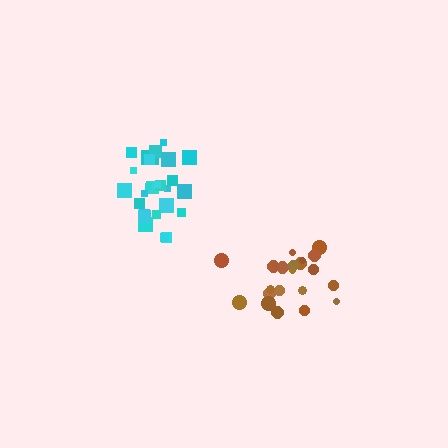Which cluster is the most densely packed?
Cyan.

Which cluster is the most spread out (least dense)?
Brown.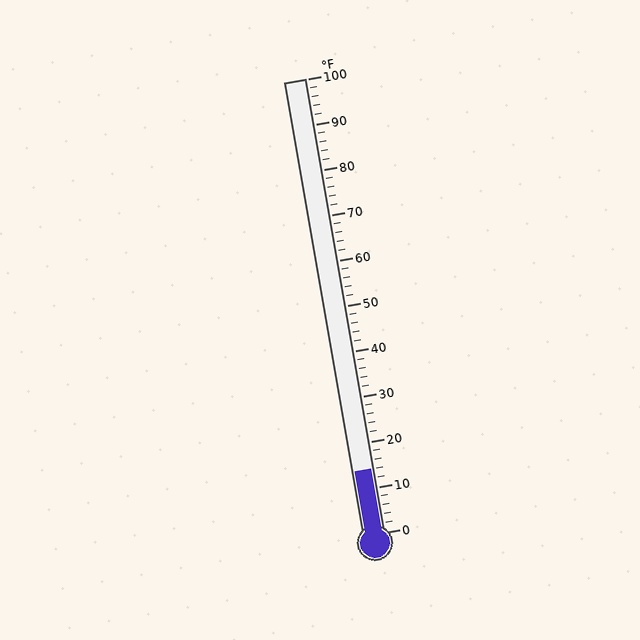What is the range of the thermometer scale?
The thermometer scale ranges from 0°F to 100°F.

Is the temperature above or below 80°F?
The temperature is below 80°F.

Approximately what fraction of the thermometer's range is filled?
The thermometer is filled to approximately 15% of its range.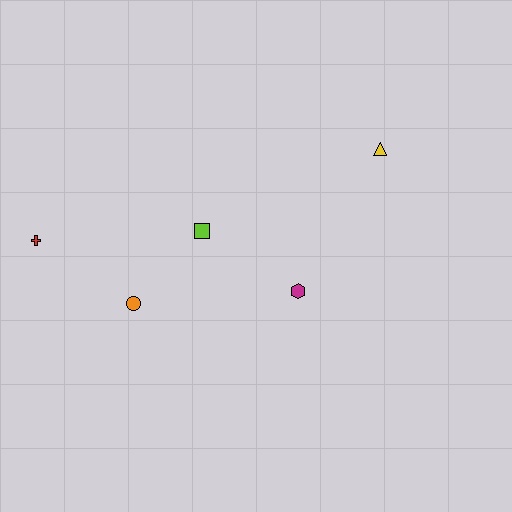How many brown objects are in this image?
There are no brown objects.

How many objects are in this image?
There are 5 objects.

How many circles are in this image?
There is 1 circle.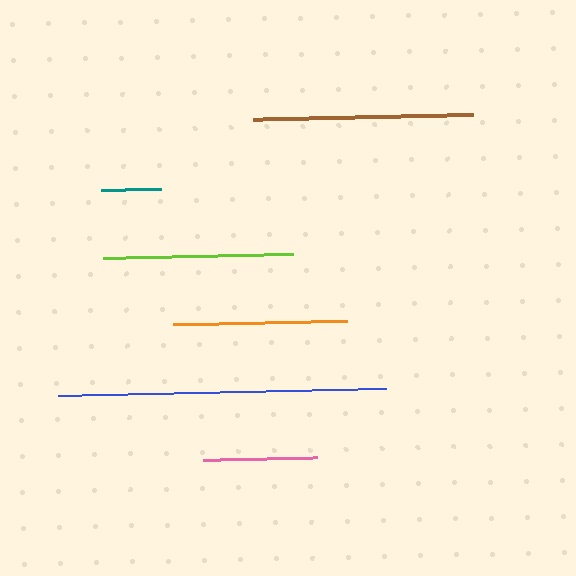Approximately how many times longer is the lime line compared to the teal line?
The lime line is approximately 3.1 times the length of the teal line.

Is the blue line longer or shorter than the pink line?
The blue line is longer than the pink line.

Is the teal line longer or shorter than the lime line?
The lime line is longer than the teal line.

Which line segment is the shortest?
The teal line is the shortest at approximately 60 pixels.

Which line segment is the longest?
The blue line is the longest at approximately 329 pixels.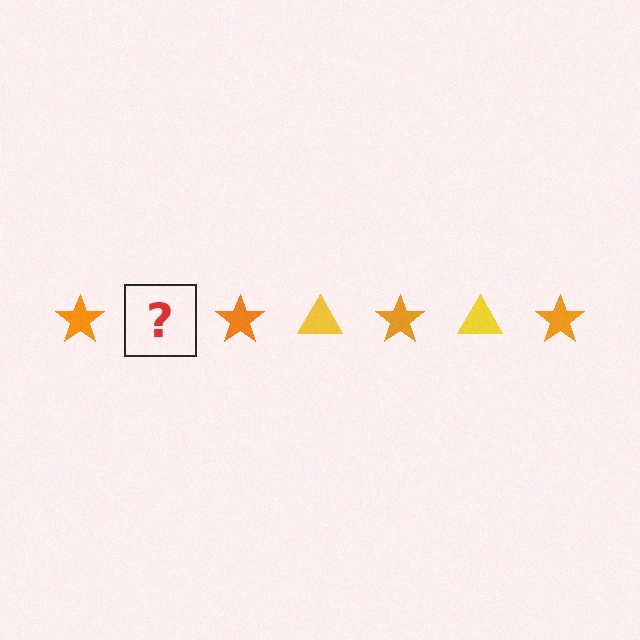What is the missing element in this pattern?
The missing element is a yellow triangle.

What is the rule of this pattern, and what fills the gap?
The rule is that the pattern alternates between orange star and yellow triangle. The gap should be filled with a yellow triangle.